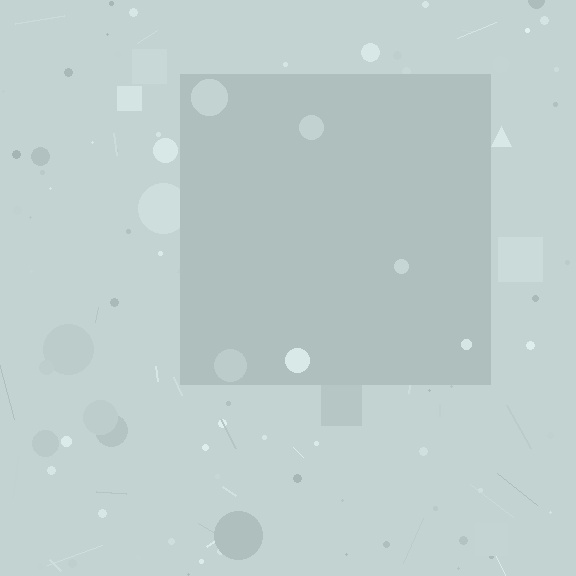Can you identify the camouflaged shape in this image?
The camouflaged shape is a square.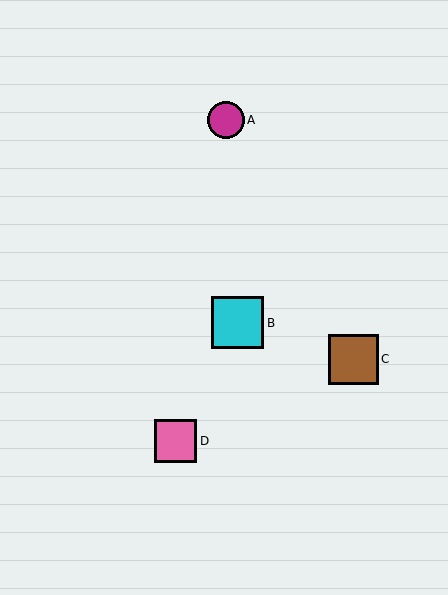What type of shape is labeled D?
Shape D is a pink square.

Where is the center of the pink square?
The center of the pink square is at (175, 441).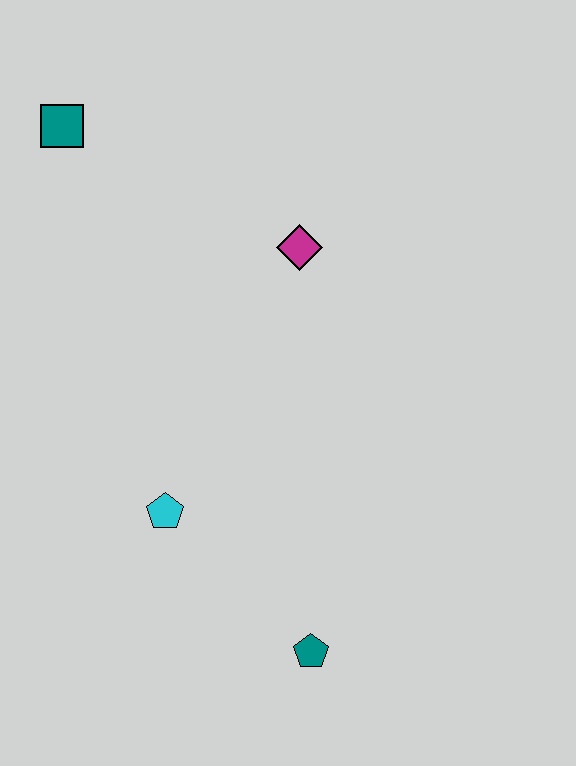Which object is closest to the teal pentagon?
The cyan pentagon is closest to the teal pentagon.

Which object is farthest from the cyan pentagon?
The teal square is farthest from the cyan pentagon.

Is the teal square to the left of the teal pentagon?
Yes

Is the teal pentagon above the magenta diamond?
No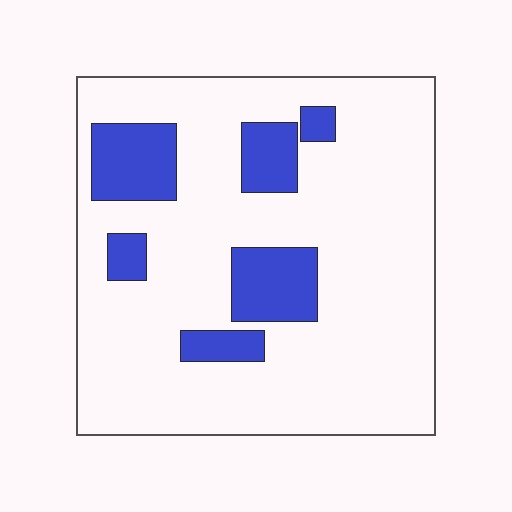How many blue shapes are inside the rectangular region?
6.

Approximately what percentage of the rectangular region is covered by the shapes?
Approximately 20%.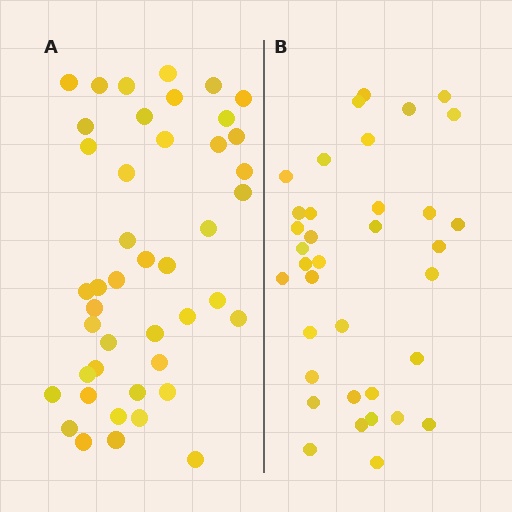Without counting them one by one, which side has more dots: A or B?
Region A (the left region) has more dots.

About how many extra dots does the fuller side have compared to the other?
Region A has roughly 8 or so more dots than region B.